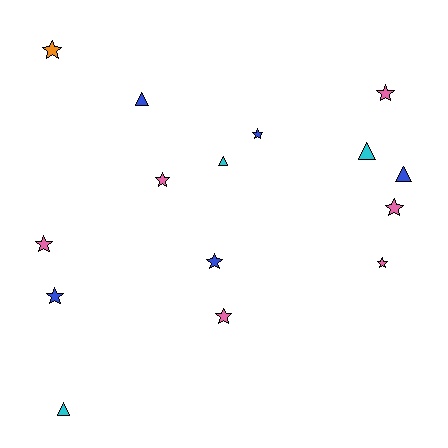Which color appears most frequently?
Pink, with 6 objects.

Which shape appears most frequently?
Star, with 10 objects.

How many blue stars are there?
There are 3 blue stars.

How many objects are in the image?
There are 15 objects.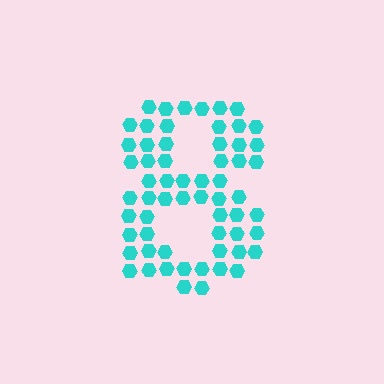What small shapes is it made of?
It is made of small hexagons.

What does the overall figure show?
The overall figure shows the digit 8.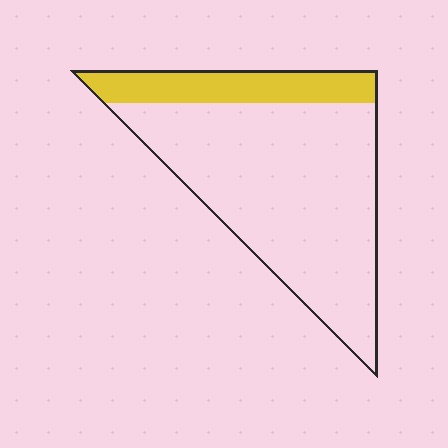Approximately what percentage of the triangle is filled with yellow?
Approximately 20%.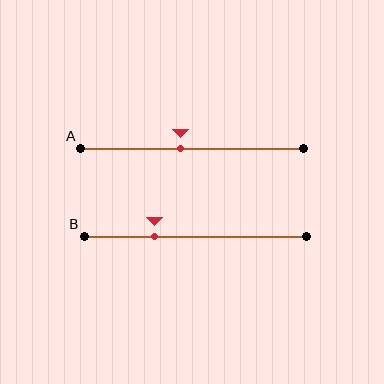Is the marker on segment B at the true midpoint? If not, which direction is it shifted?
No, the marker on segment B is shifted to the left by about 18% of the segment length.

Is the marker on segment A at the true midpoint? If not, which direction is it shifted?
No, the marker on segment A is shifted to the left by about 5% of the segment length.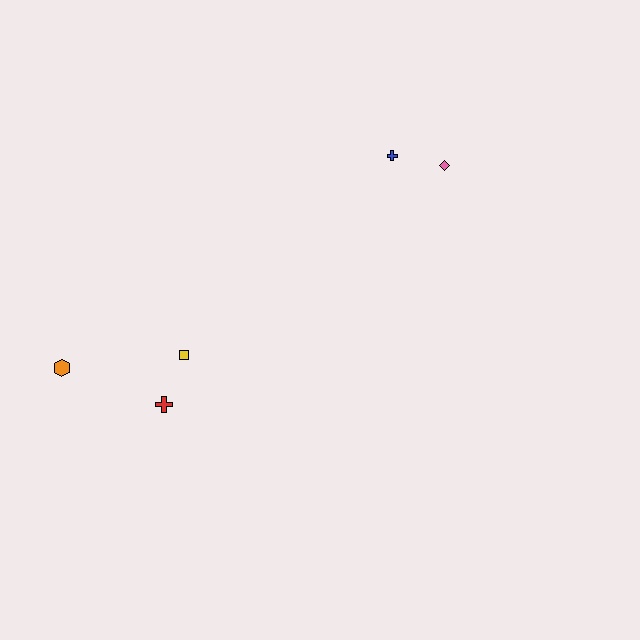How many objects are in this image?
There are 5 objects.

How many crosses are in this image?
There are 2 crosses.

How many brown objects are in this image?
There are no brown objects.